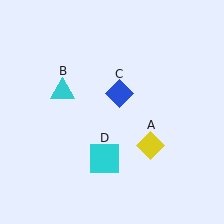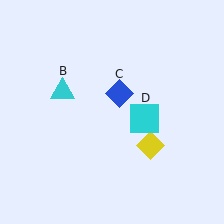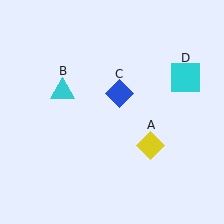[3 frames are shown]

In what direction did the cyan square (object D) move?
The cyan square (object D) moved up and to the right.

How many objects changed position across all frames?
1 object changed position: cyan square (object D).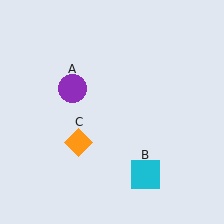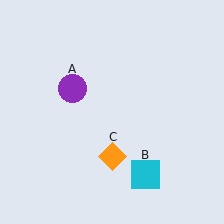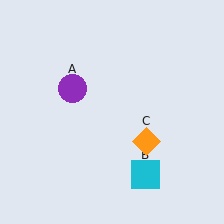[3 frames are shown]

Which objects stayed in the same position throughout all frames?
Purple circle (object A) and cyan square (object B) remained stationary.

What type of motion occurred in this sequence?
The orange diamond (object C) rotated counterclockwise around the center of the scene.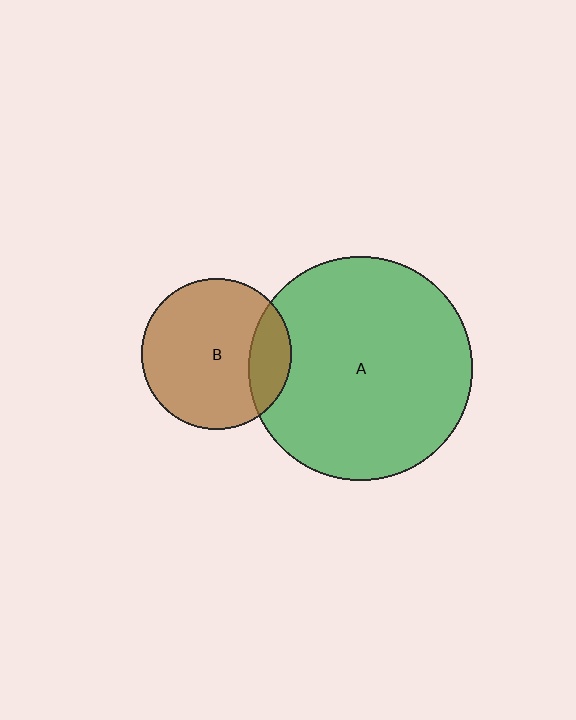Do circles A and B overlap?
Yes.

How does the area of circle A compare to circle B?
Approximately 2.2 times.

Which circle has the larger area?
Circle A (green).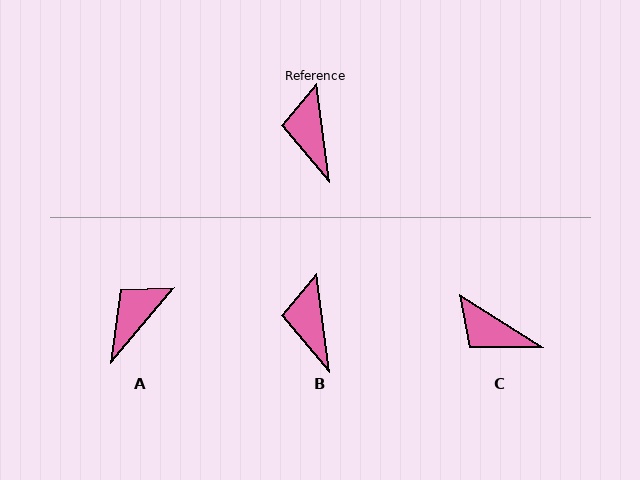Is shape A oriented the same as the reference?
No, it is off by about 48 degrees.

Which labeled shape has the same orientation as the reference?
B.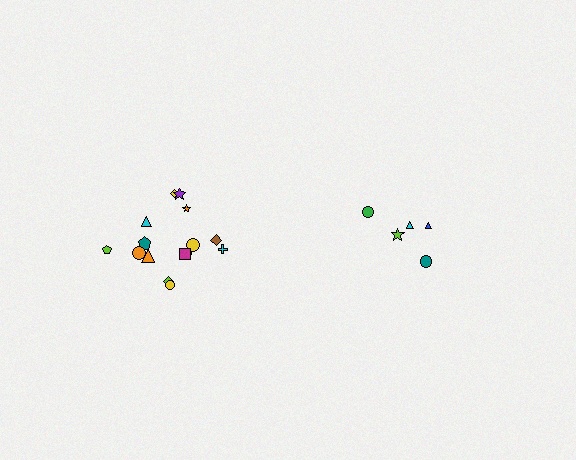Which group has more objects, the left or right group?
The left group.